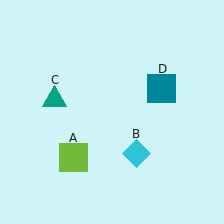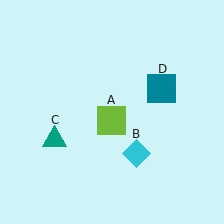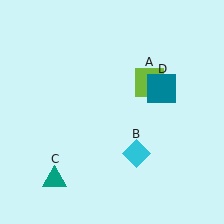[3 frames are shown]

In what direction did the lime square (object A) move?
The lime square (object A) moved up and to the right.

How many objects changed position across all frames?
2 objects changed position: lime square (object A), teal triangle (object C).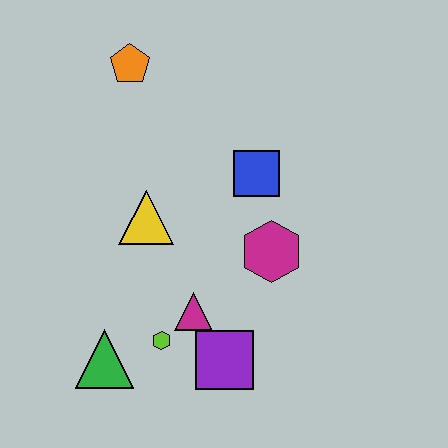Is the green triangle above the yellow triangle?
No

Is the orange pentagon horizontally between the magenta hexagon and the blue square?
No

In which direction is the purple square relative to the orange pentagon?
The purple square is below the orange pentagon.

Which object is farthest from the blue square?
The green triangle is farthest from the blue square.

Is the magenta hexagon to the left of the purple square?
No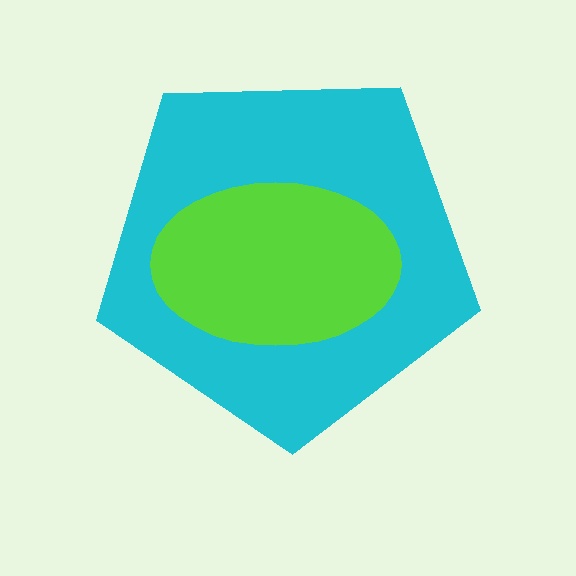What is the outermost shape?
The cyan pentagon.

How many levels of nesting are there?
2.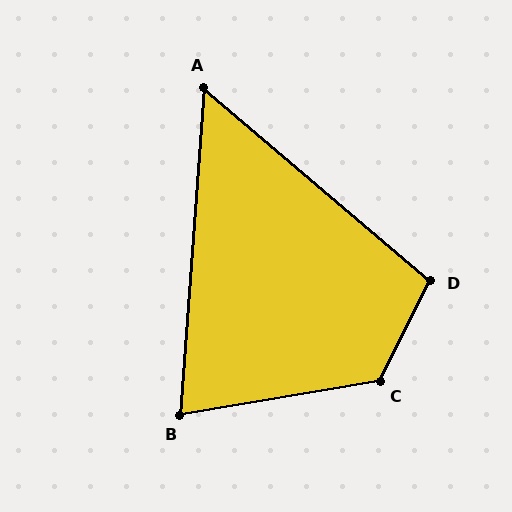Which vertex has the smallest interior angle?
A, at approximately 54 degrees.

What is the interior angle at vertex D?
Approximately 104 degrees (obtuse).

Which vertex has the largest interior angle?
C, at approximately 126 degrees.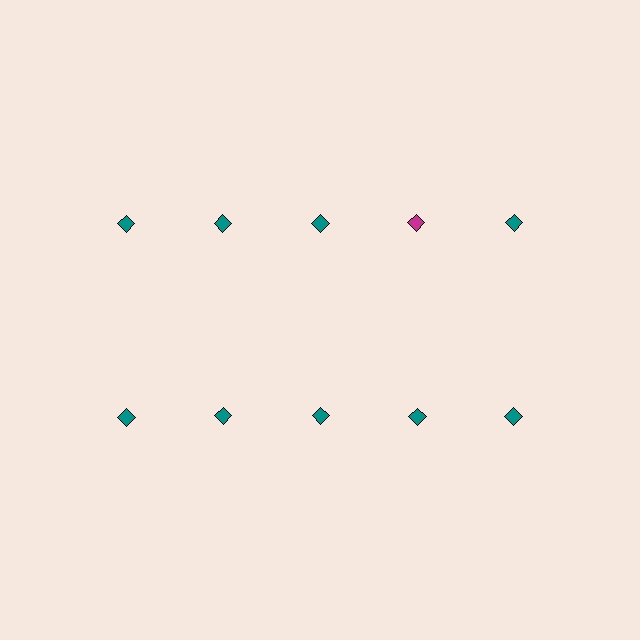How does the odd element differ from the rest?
It has a different color: magenta instead of teal.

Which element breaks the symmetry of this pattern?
The magenta diamond in the top row, second from right column breaks the symmetry. All other shapes are teal diamonds.